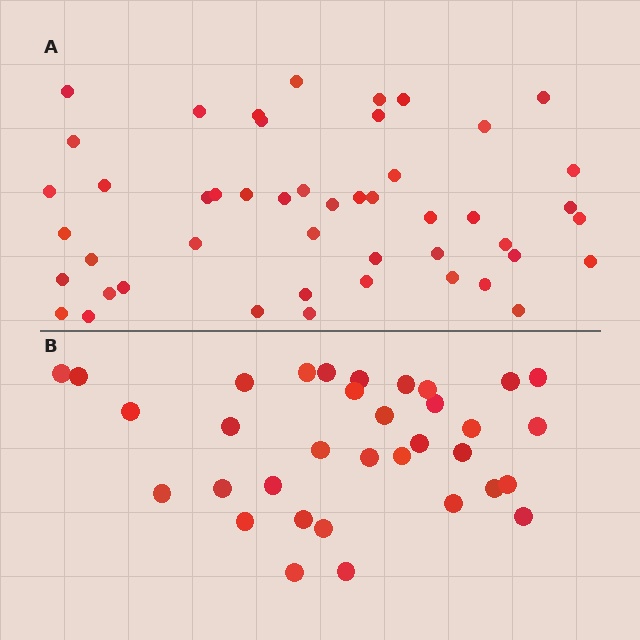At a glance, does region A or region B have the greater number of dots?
Region A (the top region) has more dots.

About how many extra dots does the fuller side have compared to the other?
Region A has approximately 15 more dots than region B.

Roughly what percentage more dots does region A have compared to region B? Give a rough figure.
About 40% more.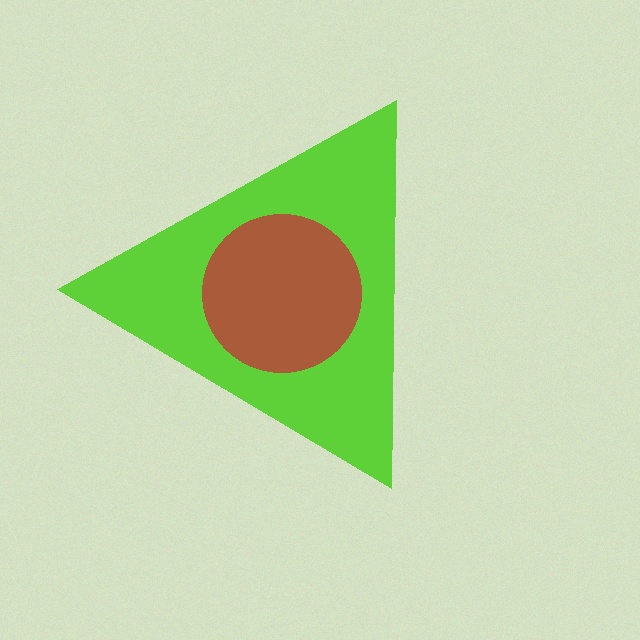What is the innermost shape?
The brown circle.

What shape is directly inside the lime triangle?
The brown circle.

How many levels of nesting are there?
2.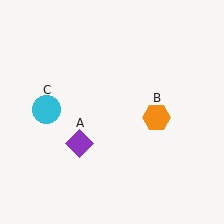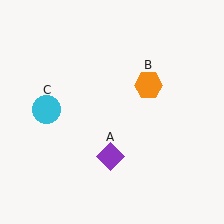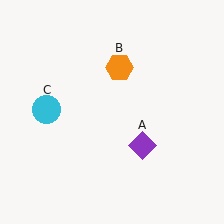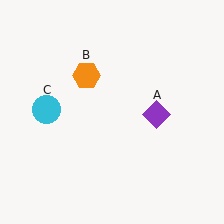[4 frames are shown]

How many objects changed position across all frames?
2 objects changed position: purple diamond (object A), orange hexagon (object B).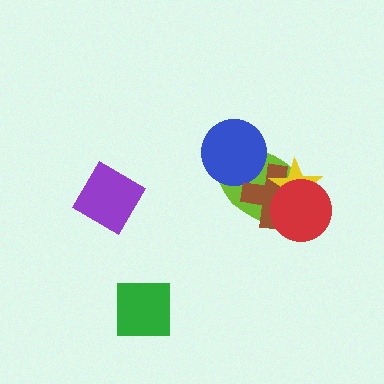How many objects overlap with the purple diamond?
0 objects overlap with the purple diamond.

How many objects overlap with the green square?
0 objects overlap with the green square.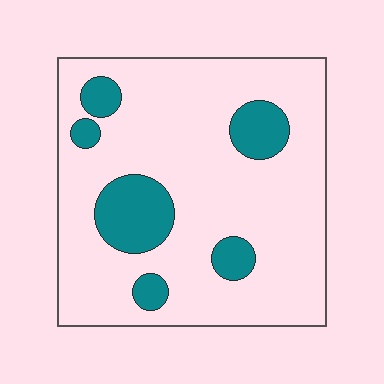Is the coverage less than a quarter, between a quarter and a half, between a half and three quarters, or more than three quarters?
Less than a quarter.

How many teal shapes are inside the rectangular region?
6.